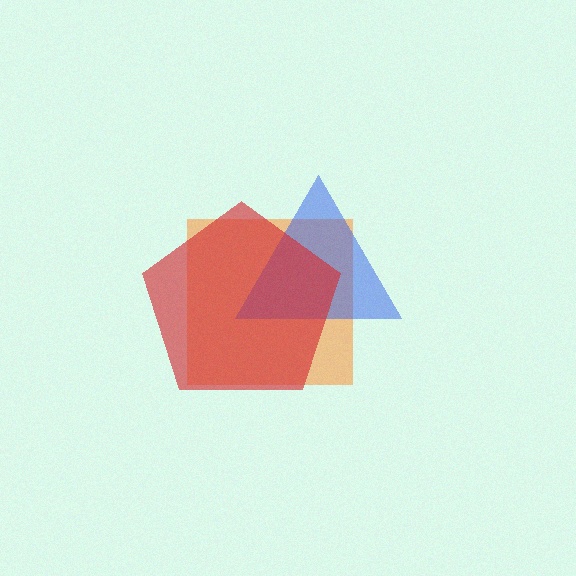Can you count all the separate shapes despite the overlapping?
Yes, there are 3 separate shapes.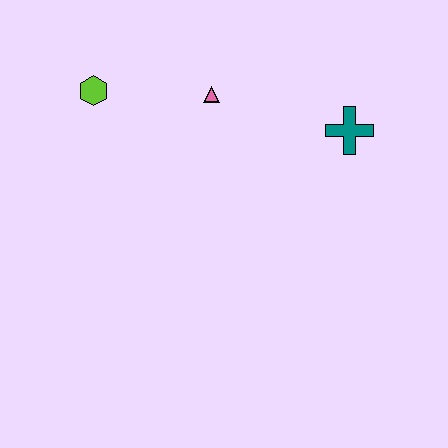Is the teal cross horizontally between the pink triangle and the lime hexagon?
No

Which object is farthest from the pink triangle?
The teal cross is farthest from the pink triangle.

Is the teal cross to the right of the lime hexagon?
Yes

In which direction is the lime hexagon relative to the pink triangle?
The lime hexagon is to the left of the pink triangle.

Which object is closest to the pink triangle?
The lime hexagon is closest to the pink triangle.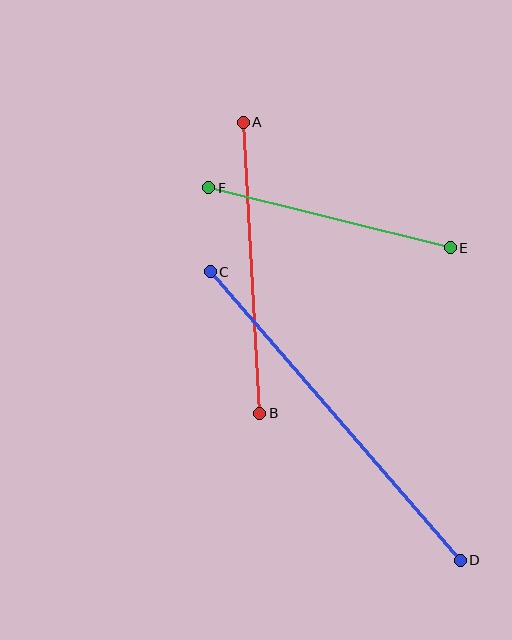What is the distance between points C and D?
The distance is approximately 382 pixels.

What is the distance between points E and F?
The distance is approximately 249 pixels.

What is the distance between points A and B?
The distance is approximately 291 pixels.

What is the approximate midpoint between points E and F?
The midpoint is at approximately (329, 218) pixels.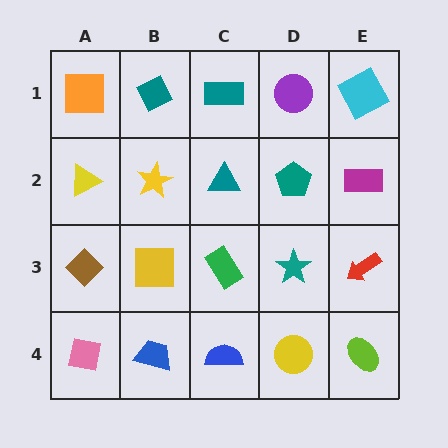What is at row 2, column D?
A teal pentagon.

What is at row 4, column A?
A pink square.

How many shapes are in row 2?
5 shapes.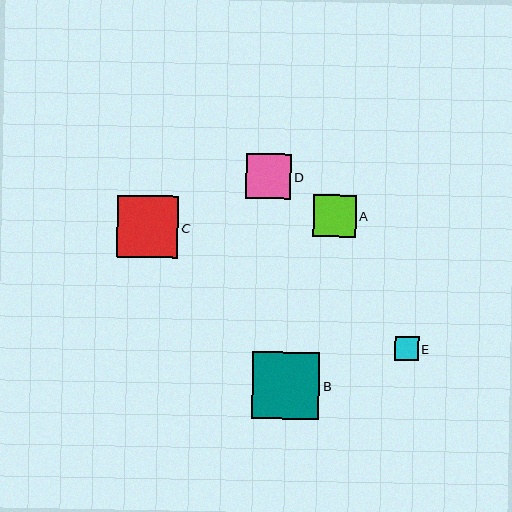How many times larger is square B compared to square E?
Square B is approximately 2.8 times the size of square E.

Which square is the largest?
Square B is the largest with a size of approximately 67 pixels.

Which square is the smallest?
Square E is the smallest with a size of approximately 24 pixels.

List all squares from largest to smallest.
From largest to smallest: B, C, D, A, E.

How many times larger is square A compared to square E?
Square A is approximately 1.8 times the size of square E.